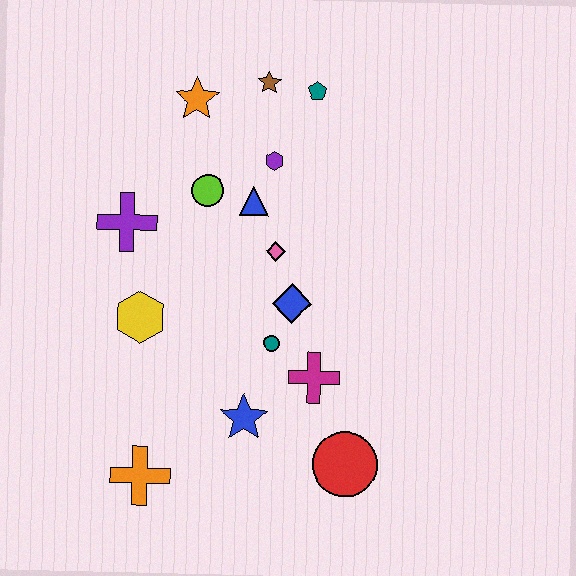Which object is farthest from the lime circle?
The red circle is farthest from the lime circle.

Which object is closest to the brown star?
The teal pentagon is closest to the brown star.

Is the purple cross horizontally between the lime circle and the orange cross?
No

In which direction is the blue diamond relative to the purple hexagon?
The blue diamond is below the purple hexagon.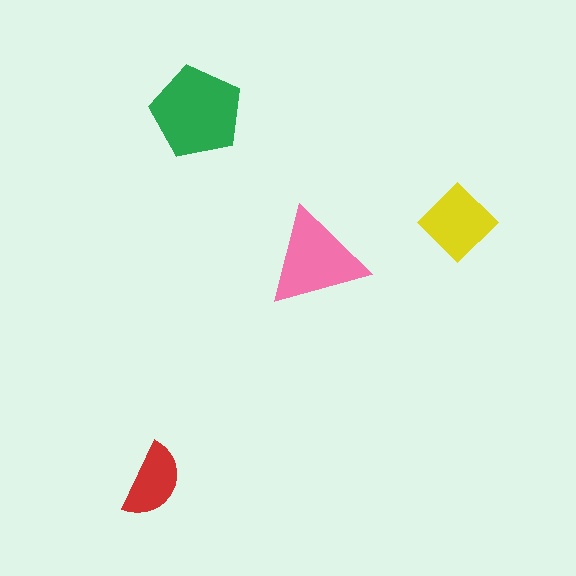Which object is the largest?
The green pentagon.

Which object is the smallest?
The red semicircle.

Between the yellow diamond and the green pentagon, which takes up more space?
The green pentagon.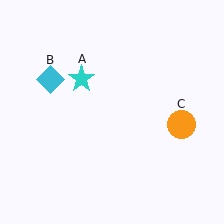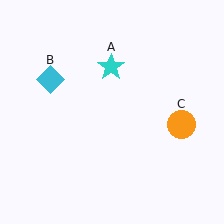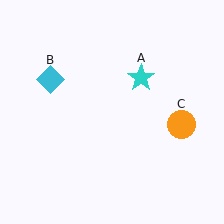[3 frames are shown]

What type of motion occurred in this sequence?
The cyan star (object A) rotated clockwise around the center of the scene.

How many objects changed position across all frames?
1 object changed position: cyan star (object A).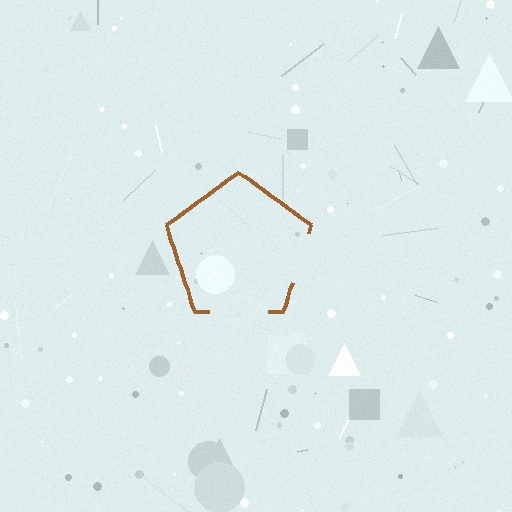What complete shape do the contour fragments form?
The contour fragments form a pentagon.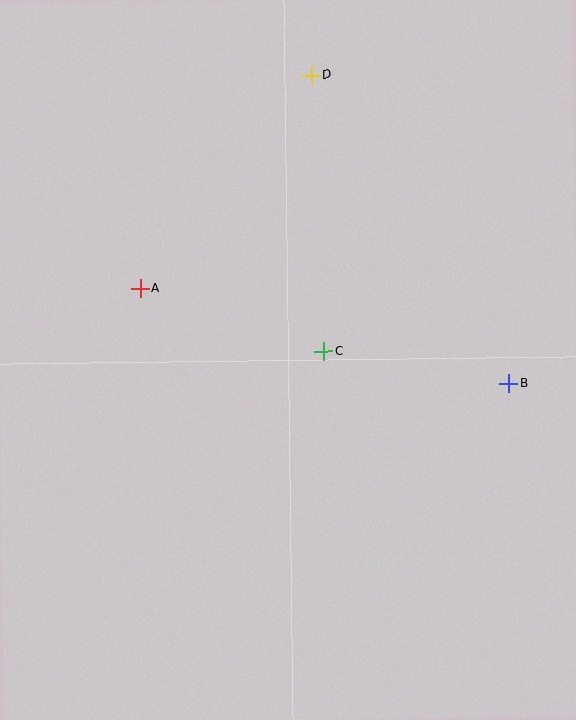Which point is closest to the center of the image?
Point C at (324, 351) is closest to the center.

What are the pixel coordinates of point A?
Point A is at (140, 288).